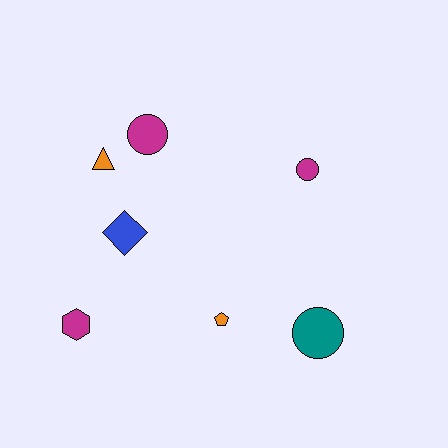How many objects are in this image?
There are 7 objects.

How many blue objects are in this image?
There is 1 blue object.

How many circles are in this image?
There are 3 circles.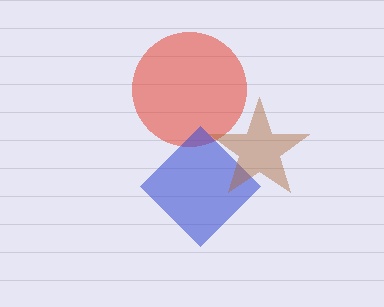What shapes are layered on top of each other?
The layered shapes are: a red circle, a blue diamond, a brown star.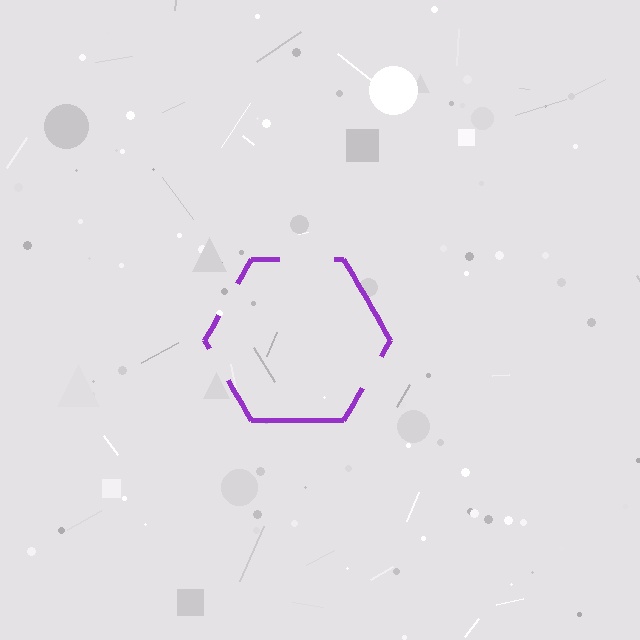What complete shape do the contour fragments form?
The contour fragments form a hexagon.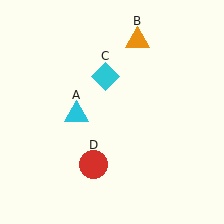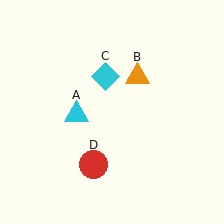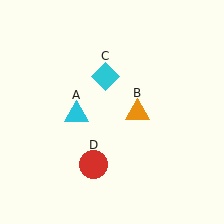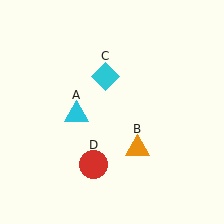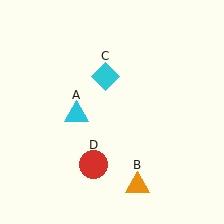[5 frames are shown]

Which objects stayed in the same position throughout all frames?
Cyan triangle (object A) and cyan diamond (object C) and red circle (object D) remained stationary.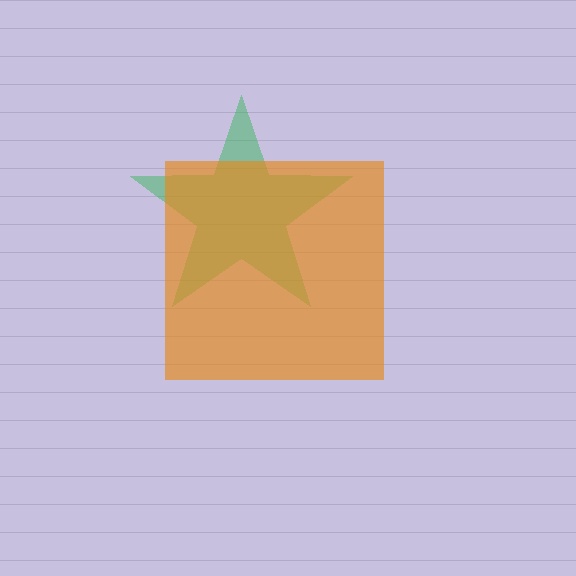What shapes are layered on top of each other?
The layered shapes are: a green star, an orange square.